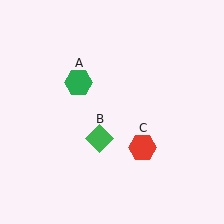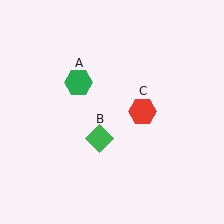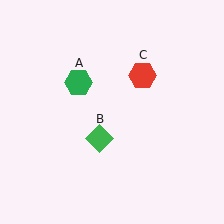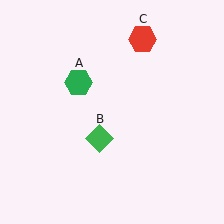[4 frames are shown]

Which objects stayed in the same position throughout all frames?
Green hexagon (object A) and green diamond (object B) remained stationary.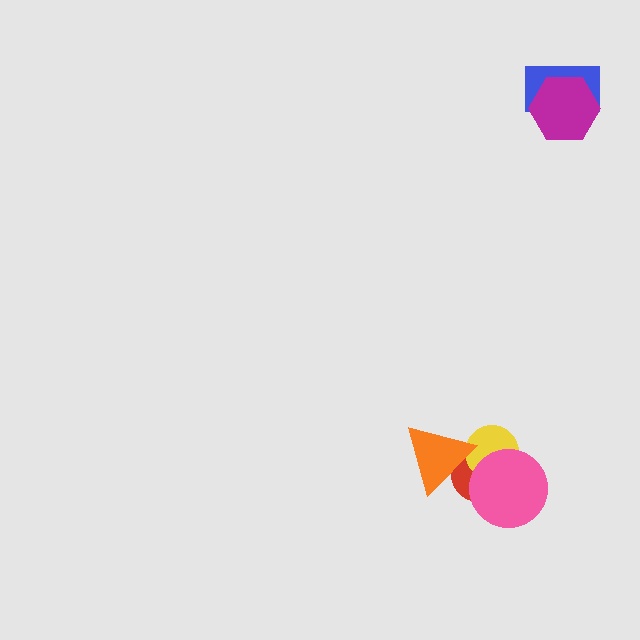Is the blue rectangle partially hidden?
Yes, it is partially covered by another shape.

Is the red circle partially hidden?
Yes, it is partially covered by another shape.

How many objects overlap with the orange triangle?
2 objects overlap with the orange triangle.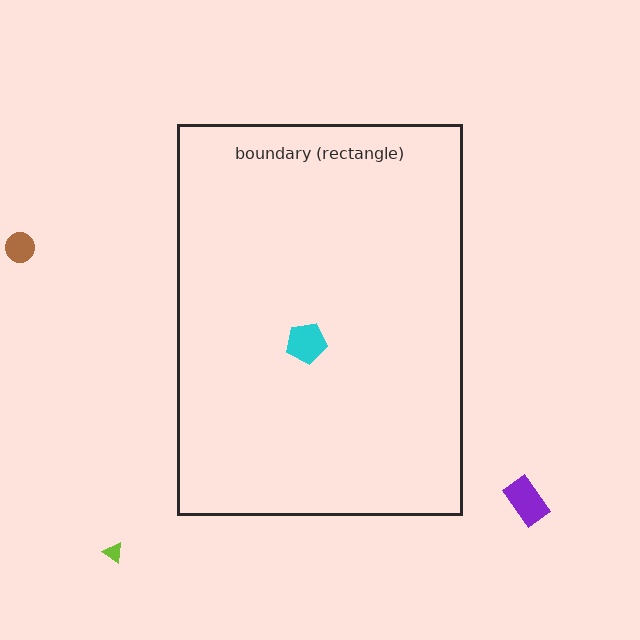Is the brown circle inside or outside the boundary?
Outside.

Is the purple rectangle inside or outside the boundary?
Outside.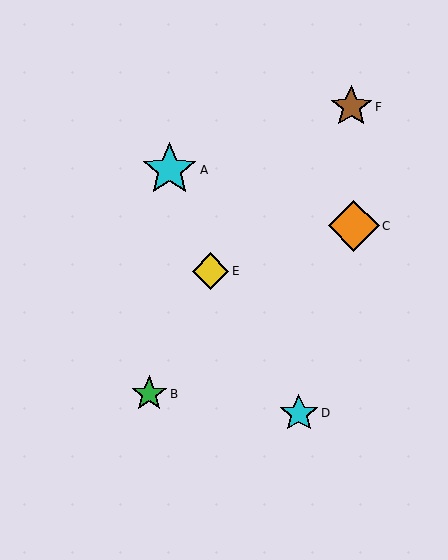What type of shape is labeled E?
Shape E is a yellow diamond.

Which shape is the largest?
The cyan star (labeled A) is the largest.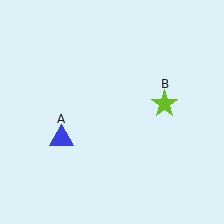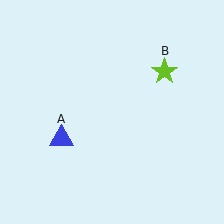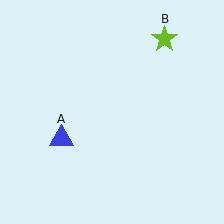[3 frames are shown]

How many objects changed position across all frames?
1 object changed position: lime star (object B).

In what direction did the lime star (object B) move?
The lime star (object B) moved up.